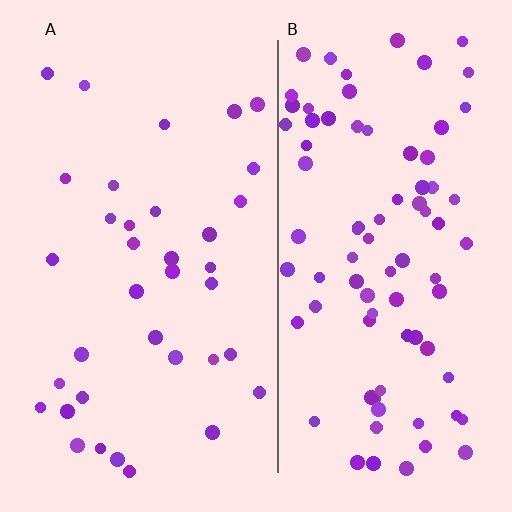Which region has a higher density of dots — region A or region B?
B (the right).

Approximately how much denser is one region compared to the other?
Approximately 2.3× — region B over region A.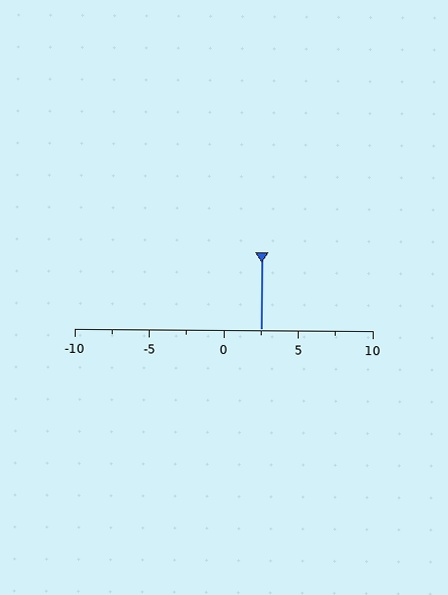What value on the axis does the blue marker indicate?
The marker indicates approximately 2.5.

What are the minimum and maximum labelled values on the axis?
The axis runs from -10 to 10.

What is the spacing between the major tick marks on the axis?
The major ticks are spaced 5 apart.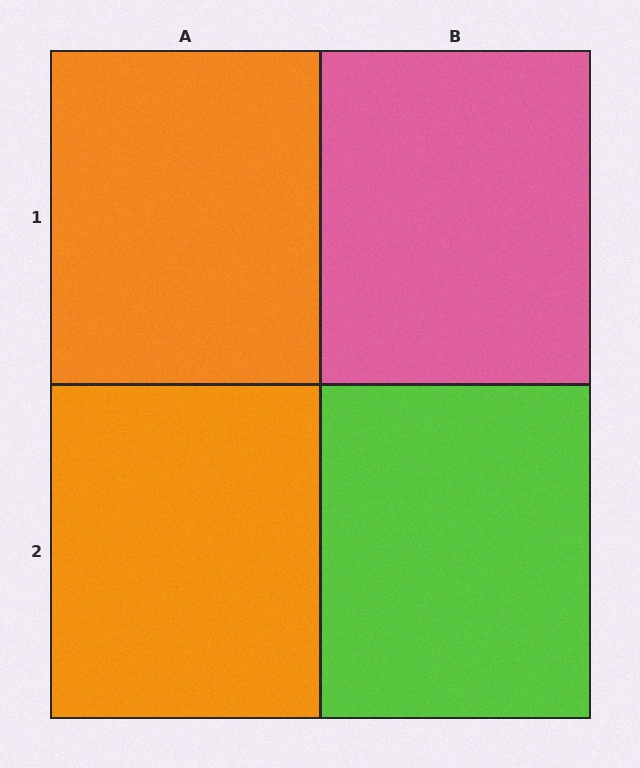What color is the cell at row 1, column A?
Orange.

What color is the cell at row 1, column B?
Pink.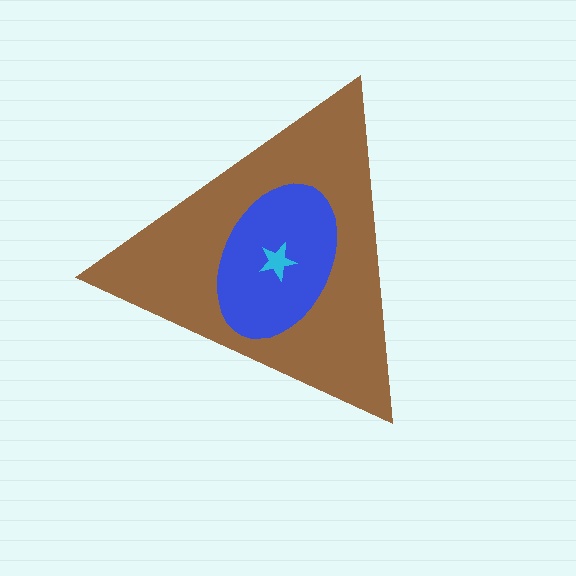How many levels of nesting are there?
3.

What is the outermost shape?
The brown triangle.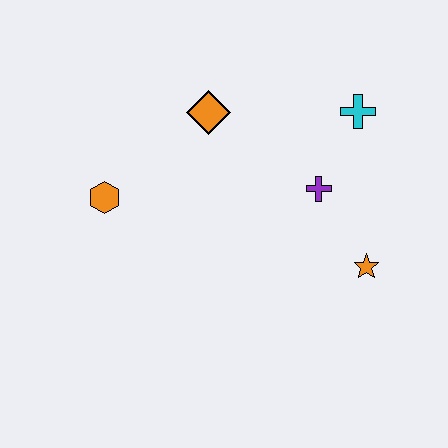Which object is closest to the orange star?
The purple cross is closest to the orange star.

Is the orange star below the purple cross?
Yes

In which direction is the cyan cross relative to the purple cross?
The cyan cross is above the purple cross.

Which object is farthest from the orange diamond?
The orange star is farthest from the orange diamond.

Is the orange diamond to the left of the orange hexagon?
No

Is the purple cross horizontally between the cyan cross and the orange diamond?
Yes